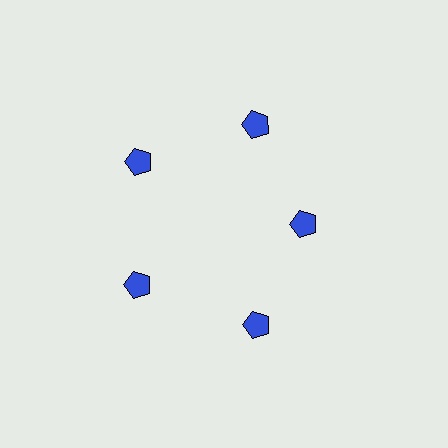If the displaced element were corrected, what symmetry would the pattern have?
It would have 5-fold rotational symmetry — the pattern would map onto itself every 72 degrees.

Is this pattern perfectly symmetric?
No. The 5 blue pentagons are arranged in a ring, but one element near the 3 o'clock position is pulled inward toward the center, breaking the 5-fold rotational symmetry.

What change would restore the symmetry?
The symmetry would be restored by moving it outward, back onto the ring so that all 5 pentagons sit at equal angles and equal distance from the center.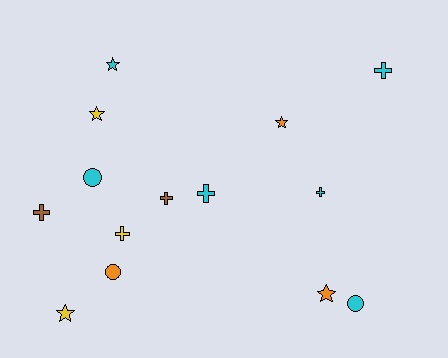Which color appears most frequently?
Cyan, with 6 objects.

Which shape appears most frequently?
Cross, with 6 objects.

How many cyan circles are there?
There are 2 cyan circles.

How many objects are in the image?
There are 14 objects.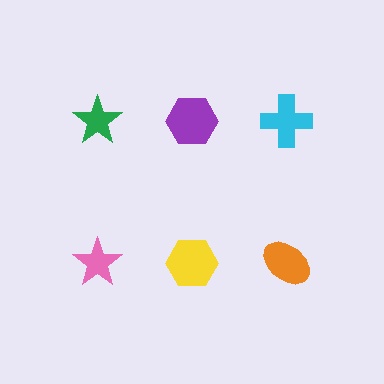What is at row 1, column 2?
A purple hexagon.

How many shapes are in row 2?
3 shapes.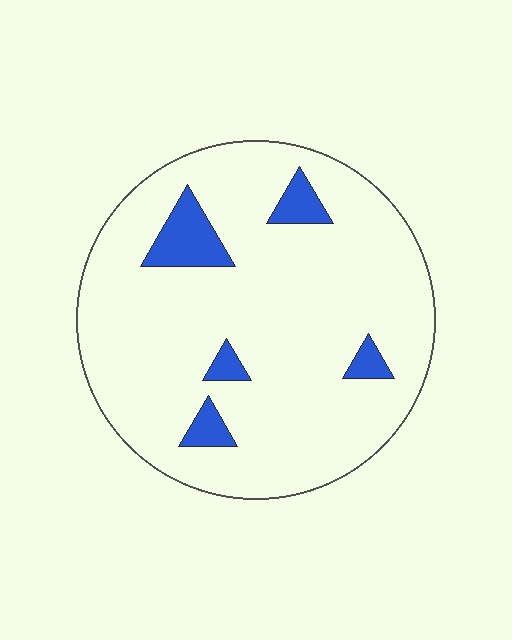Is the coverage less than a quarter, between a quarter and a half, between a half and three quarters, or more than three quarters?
Less than a quarter.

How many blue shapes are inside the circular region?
5.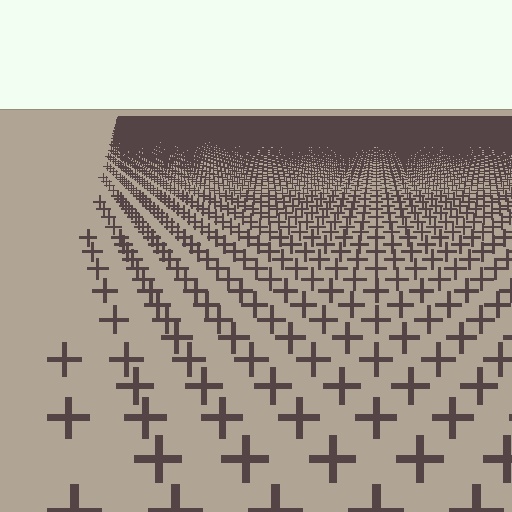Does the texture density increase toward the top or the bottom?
Density increases toward the top.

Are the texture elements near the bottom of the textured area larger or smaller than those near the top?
Larger. Near the bottom, elements are closer to the viewer and appear at a bigger on-screen size.